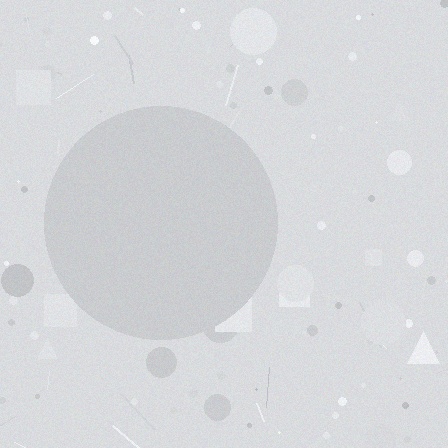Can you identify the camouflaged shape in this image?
The camouflaged shape is a circle.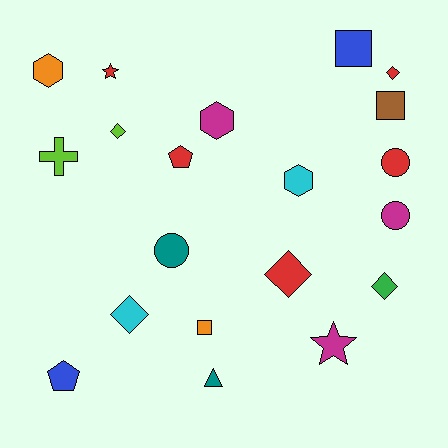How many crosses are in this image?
There is 1 cross.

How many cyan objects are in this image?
There are 2 cyan objects.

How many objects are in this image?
There are 20 objects.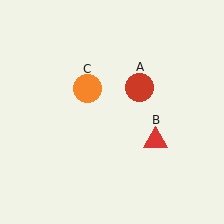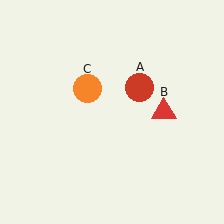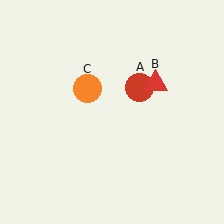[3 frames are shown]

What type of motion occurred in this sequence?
The red triangle (object B) rotated counterclockwise around the center of the scene.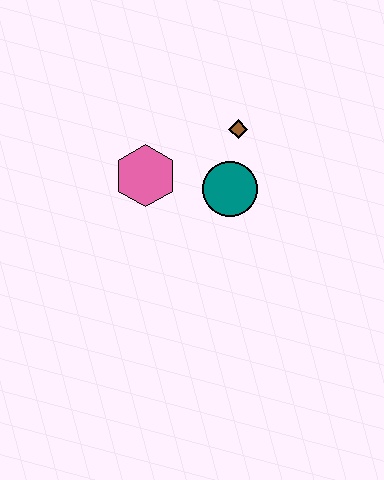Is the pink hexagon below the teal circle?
No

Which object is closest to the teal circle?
The brown diamond is closest to the teal circle.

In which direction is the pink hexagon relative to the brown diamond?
The pink hexagon is to the left of the brown diamond.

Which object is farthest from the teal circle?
The pink hexagon is farthest from the teal circle.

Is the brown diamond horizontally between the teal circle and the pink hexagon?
No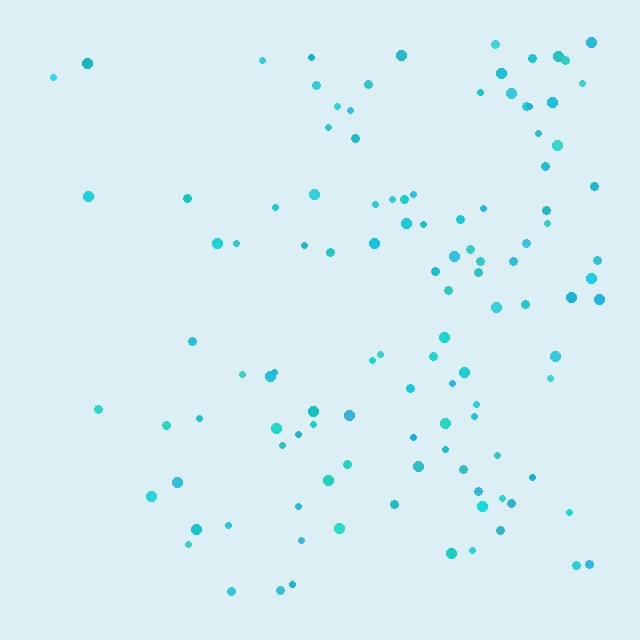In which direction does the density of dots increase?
From left to right, with the right side densest.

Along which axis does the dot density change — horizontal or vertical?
Horizontal.